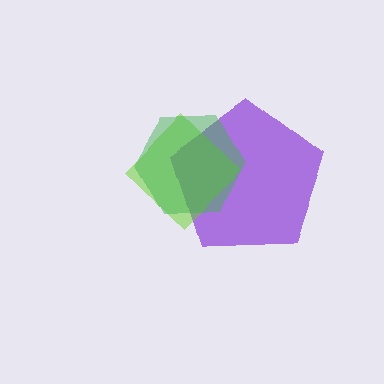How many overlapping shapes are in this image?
There are 3 overlapping shapes in the image.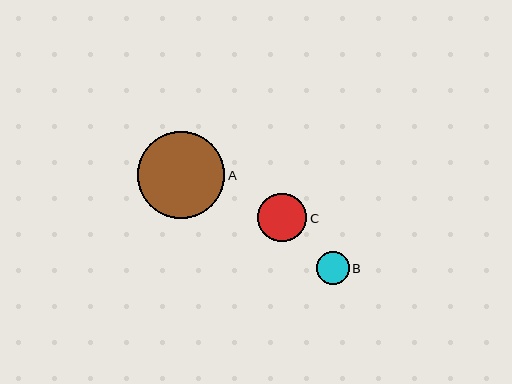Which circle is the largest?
Circle A is the largest with a size of approximately 87 pixels.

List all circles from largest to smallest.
From largest to smallest: A, C, B.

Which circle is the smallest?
Circle B is the smallest with a size of approximately 33 pixels.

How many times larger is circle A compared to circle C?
Circle A is approximately 1.8 times the size of circle C.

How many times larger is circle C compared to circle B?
Circle C is approximately 1.5 times the size of circle B.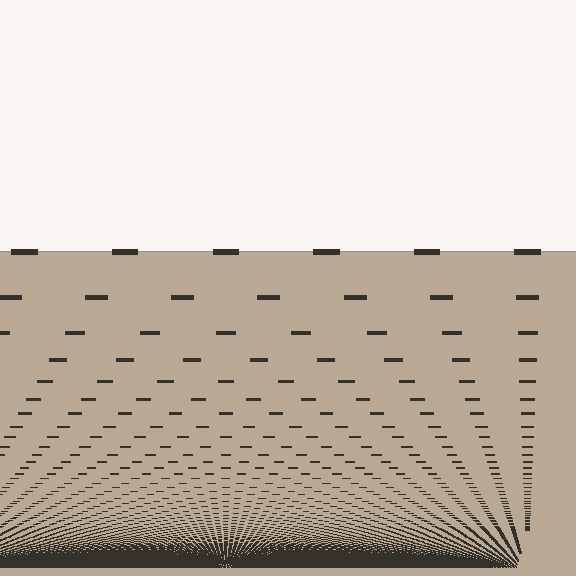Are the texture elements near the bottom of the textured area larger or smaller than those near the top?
Smaller. The gradient is inverted — elements near the bottom are smaller and denser.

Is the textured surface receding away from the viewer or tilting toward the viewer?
The surface appears to tilt toward the viewer. Texture elements get larger and sparser toward the top.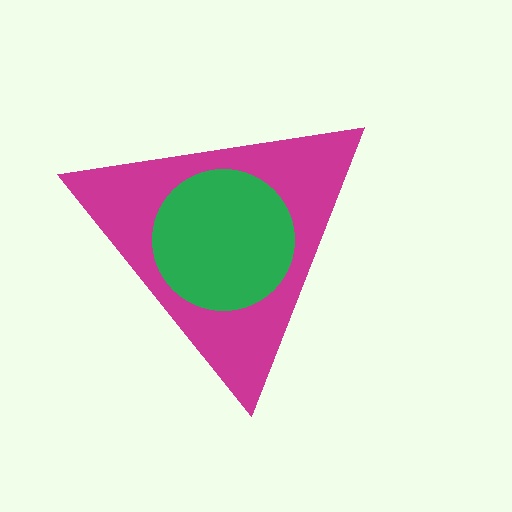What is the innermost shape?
The green circle.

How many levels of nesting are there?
2.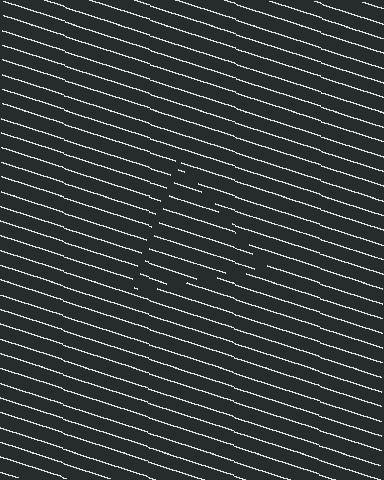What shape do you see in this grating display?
An illusory triangle. The interior of the shape contains the same grating, shifted by half a period — the contour is defined by the phase discontinuity where line-ends from the inner and outer gratings abut.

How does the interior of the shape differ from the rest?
The interior of the shape contains the same grating, shifted by half a period — the contour is defined by the phase discontinuity where line-ends from the inner and outer gratings abut.